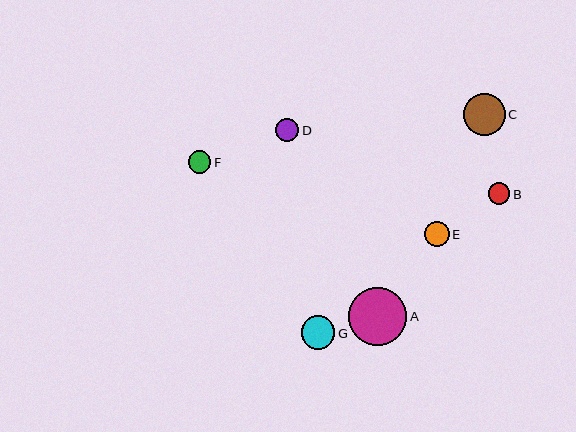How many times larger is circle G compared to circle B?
Circle G is approximately 1.5 times the size of circle B.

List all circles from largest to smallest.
From largest to smallest: A, C, G, E, D, F, B.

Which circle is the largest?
Circle A is the largest with a size of approximately 58 pixels.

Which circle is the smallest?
Circle B is the smallest with a size of approximately 22 pixels.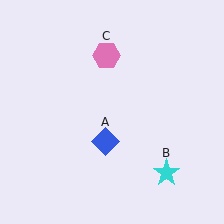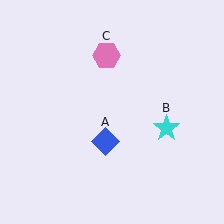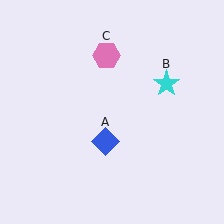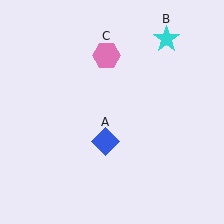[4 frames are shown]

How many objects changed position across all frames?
1 object changed position: cyan star (object B).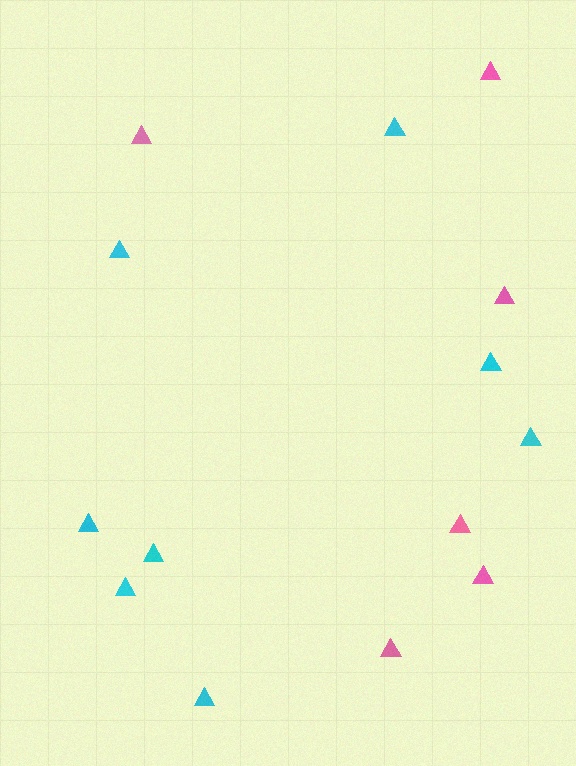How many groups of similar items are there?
There are 2 groups: one group of pink triangles (6) and one group of cyan triangles (8).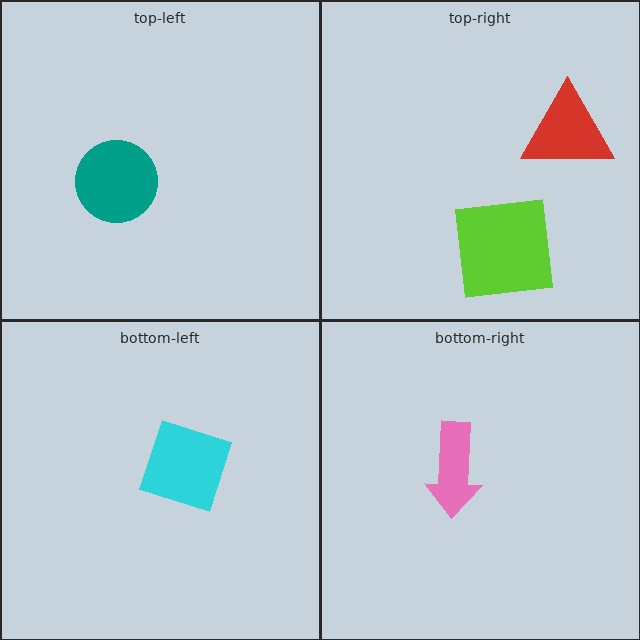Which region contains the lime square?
The top-right region.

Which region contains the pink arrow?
The bottom-right region.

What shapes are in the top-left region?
The teal circle.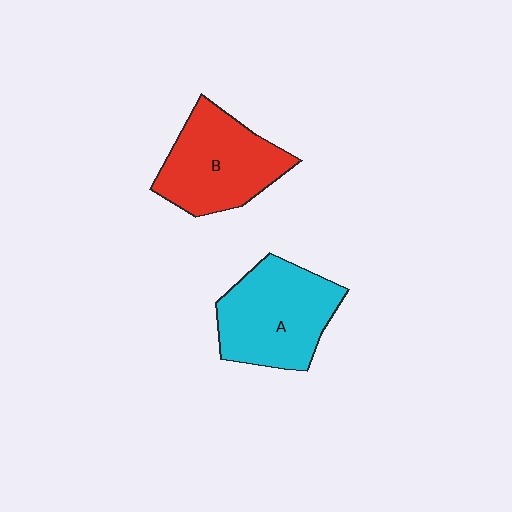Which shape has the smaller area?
Shape B (red).